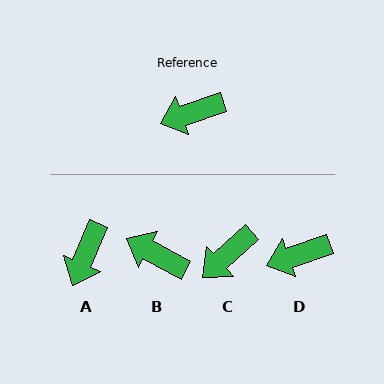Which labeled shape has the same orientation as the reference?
D.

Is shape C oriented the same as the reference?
No, it is off by about 24 degrees.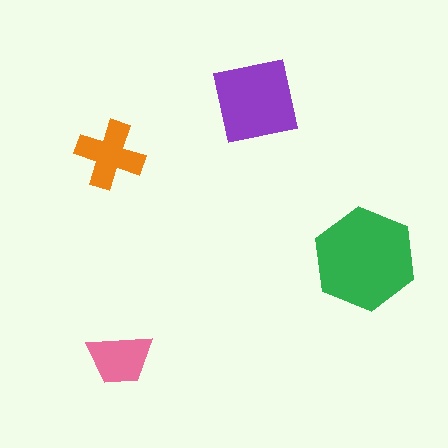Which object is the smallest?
The pink trapezoid.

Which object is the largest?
The green hexagon.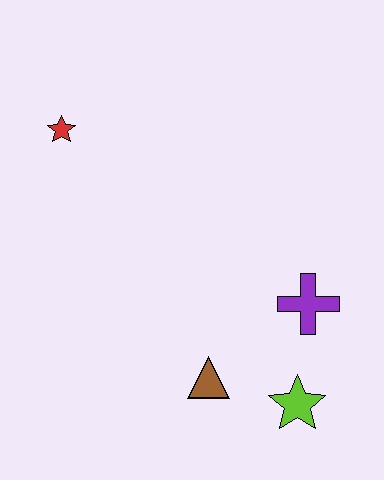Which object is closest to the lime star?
The brown triangle is closest to the lime star.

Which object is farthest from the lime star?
The red star is farthest from the lime star.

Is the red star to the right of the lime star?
No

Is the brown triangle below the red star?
Yes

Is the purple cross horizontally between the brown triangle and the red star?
No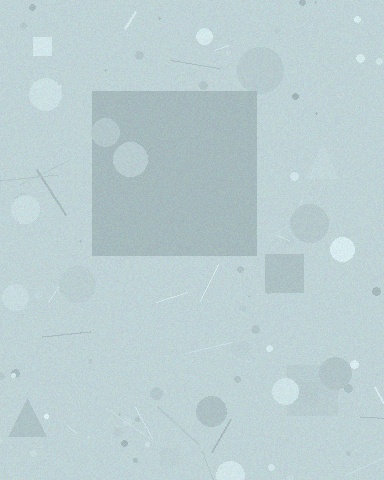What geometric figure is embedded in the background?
A square is embedded in the background.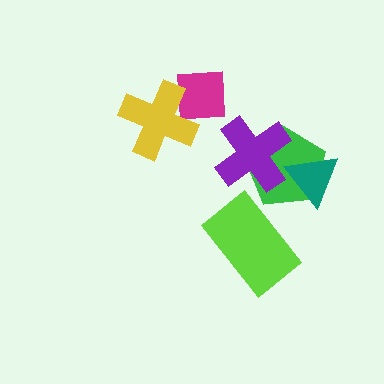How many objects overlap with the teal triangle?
1 object overlaps with the teal triangle.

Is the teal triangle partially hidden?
No, no other shape covers it.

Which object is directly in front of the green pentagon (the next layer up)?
The teal triangle is directly in front of the green pentagon.